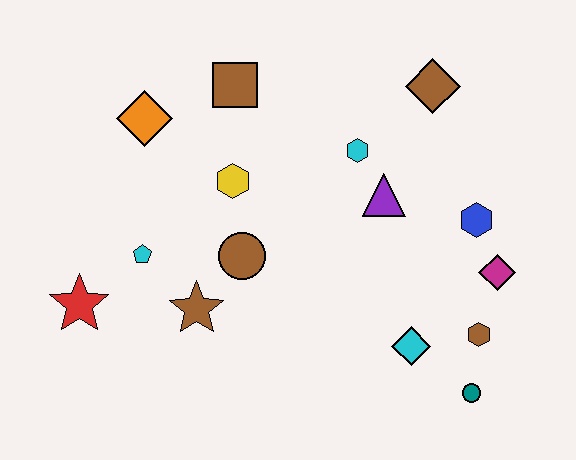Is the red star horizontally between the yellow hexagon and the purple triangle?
No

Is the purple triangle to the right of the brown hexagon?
No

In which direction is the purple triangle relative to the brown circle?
The purple triangle is to the right of the brown circle.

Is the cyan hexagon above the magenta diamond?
Yes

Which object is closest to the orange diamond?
The brown square is closest to the orange diamond.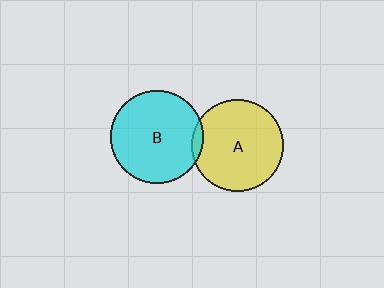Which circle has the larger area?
Circle B (cyan).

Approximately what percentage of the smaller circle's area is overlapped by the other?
Approximately 5%.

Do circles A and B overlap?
Yes.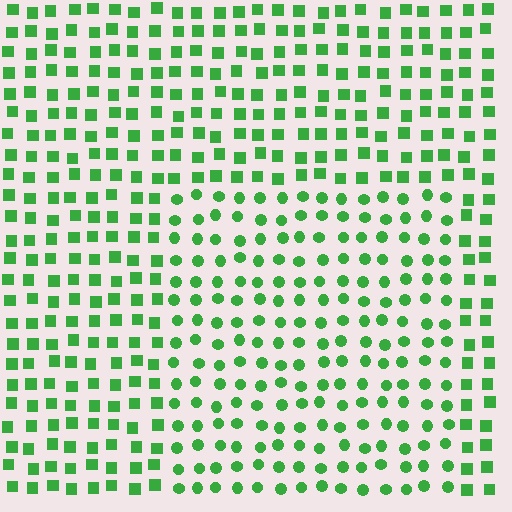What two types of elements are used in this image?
The image uses circles inside the rectangle region and squares outside it.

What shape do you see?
I see a rectangle.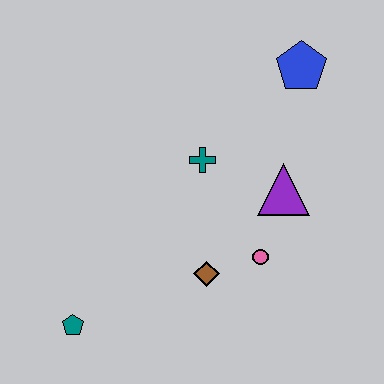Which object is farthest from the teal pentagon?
The blue pentagon is farthest from the teal pentagon.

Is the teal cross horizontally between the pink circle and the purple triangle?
No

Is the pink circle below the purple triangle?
Yes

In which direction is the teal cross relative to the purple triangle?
The teal cross is to the left of the purple triangle.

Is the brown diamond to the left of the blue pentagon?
Yes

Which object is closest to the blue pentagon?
The purple triangle is closest to the blue pentagon.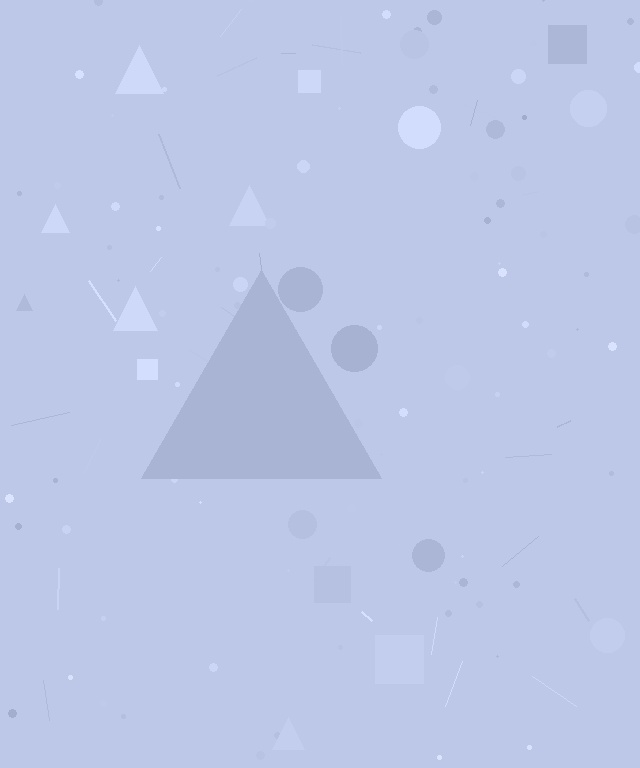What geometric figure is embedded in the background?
A triangle is embedded in the background.